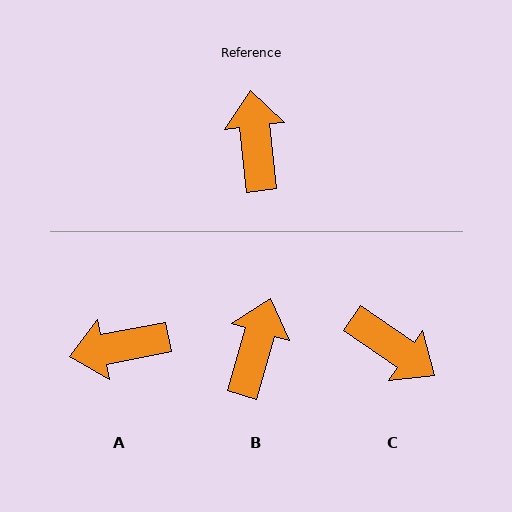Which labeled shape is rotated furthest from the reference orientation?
C, about 131 degrees away.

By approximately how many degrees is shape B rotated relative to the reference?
Approximately 23 degrees clockwise.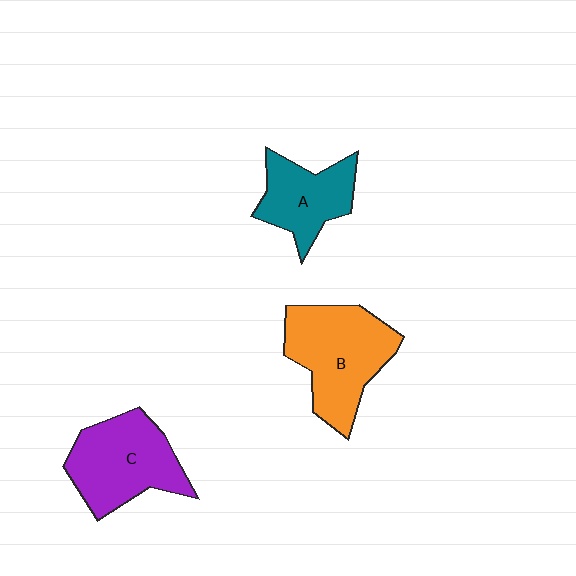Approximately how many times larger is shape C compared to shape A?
Approximately 1.4 times.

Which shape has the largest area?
Shape B (orange).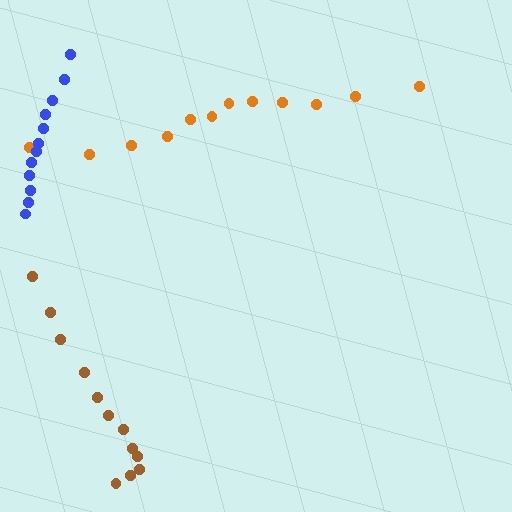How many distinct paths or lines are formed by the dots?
There are 3 distinct paths.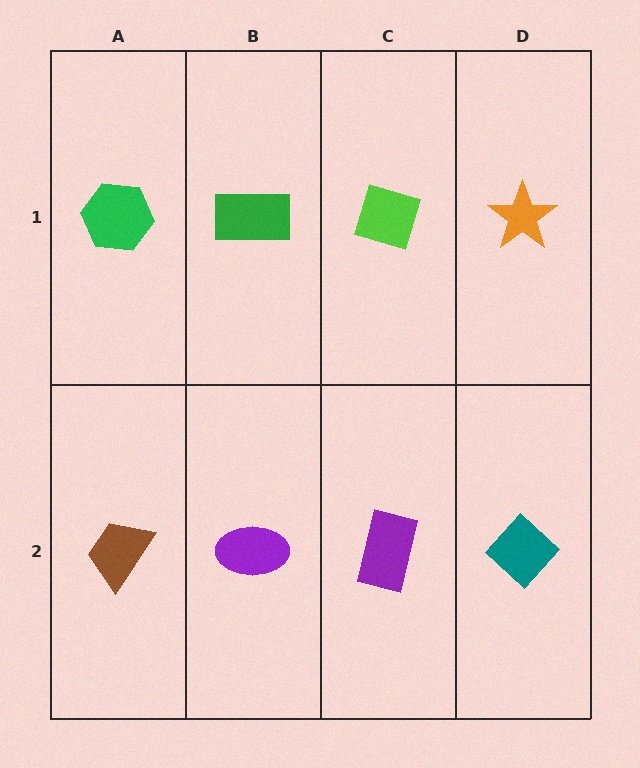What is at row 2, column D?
A teal diamond.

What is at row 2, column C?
A purple rectangle.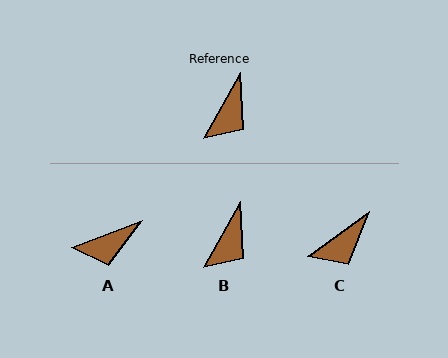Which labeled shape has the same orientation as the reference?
B.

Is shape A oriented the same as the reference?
No, it is off by about 39 degrees.